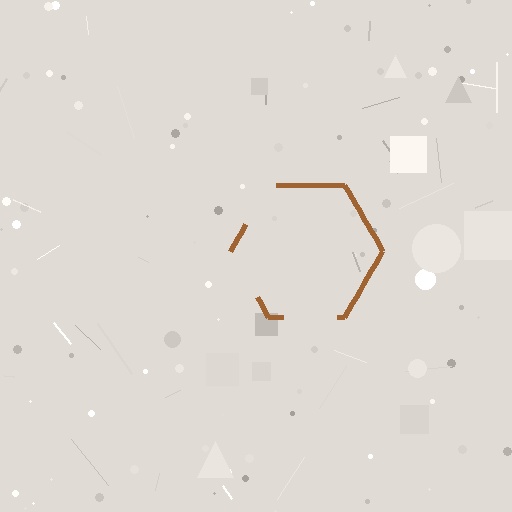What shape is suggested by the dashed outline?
The dashed outline suggests a hexagon.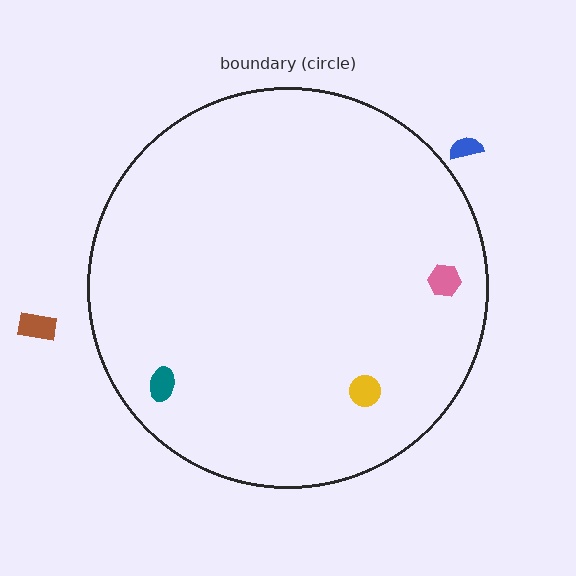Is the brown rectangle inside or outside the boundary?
Outside.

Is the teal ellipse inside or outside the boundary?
Inside.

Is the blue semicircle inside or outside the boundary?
Outside.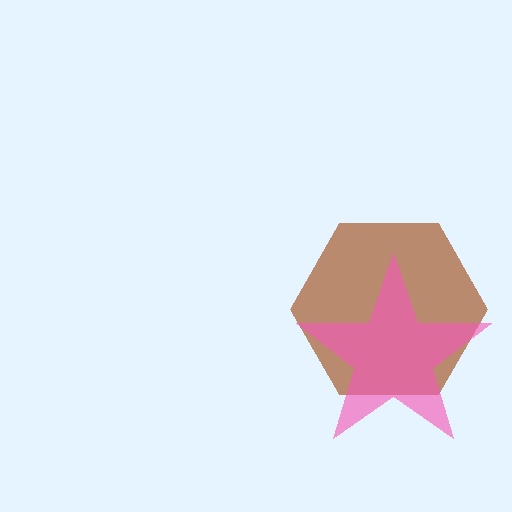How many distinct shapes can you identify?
There are 2 distinct shapes: a brown hexagon, a pink star.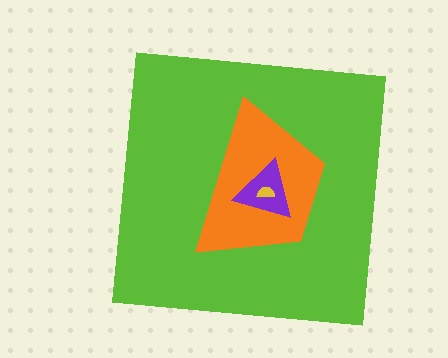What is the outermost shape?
The lime square.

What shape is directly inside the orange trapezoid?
The purple triangle.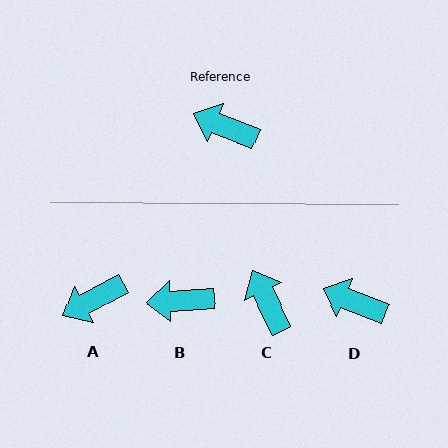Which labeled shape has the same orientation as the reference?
D.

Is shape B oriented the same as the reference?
No, it is off by about 26 degrees.